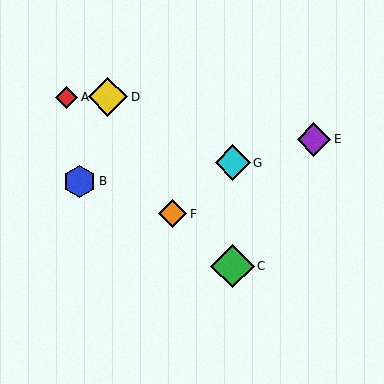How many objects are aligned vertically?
2 objects (C, G) are aligned vertically.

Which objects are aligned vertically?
Objects C, G are aligned vertically.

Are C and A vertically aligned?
No, C is at x≈233 and A is at x≈66.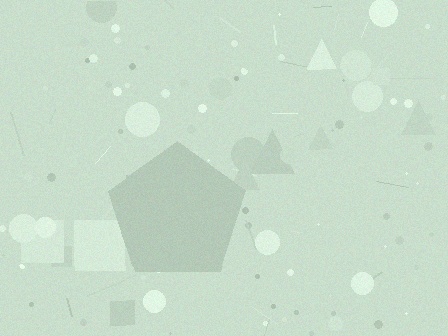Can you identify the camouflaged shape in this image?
The camouflaged shape is a pentagon.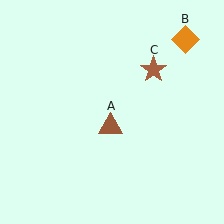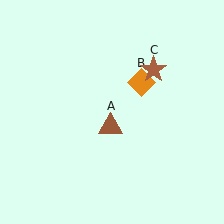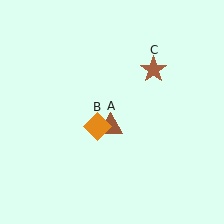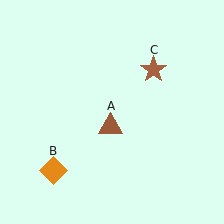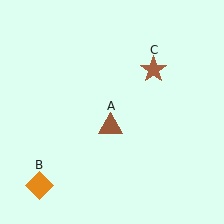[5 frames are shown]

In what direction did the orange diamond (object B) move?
The orange diamond (object B) moved down and to the left.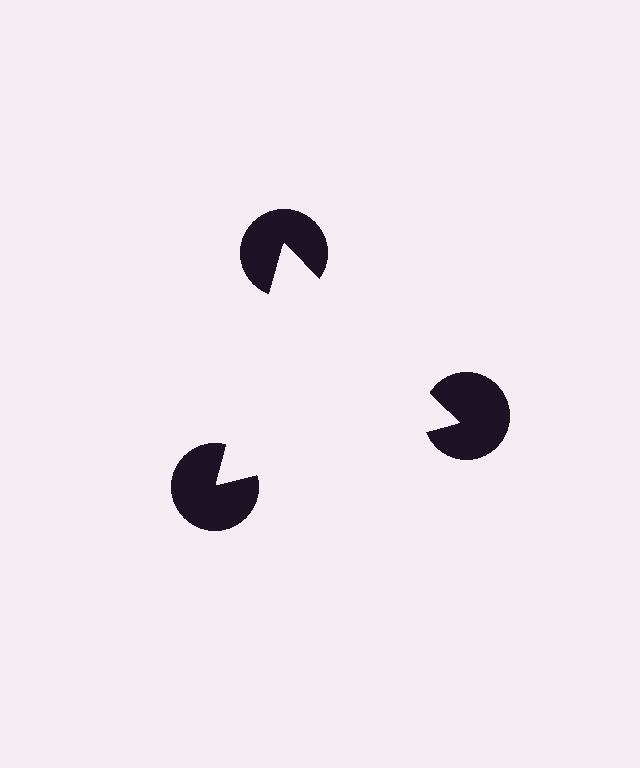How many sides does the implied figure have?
3 sides.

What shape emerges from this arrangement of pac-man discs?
An illusory triangle — its edges are inferred from the aligned wedge cuts in the pac-man discs, not physically drawn.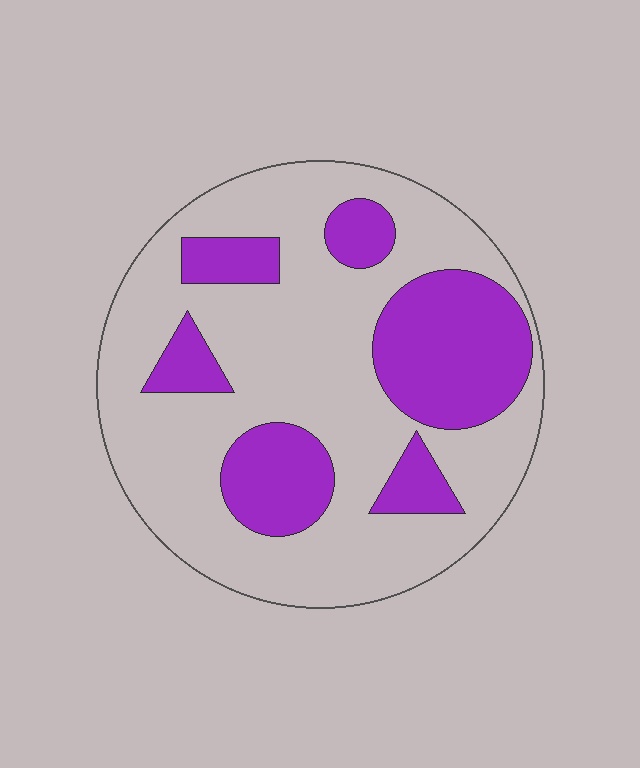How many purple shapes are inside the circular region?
6.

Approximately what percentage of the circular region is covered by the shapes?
Approximately 30%.